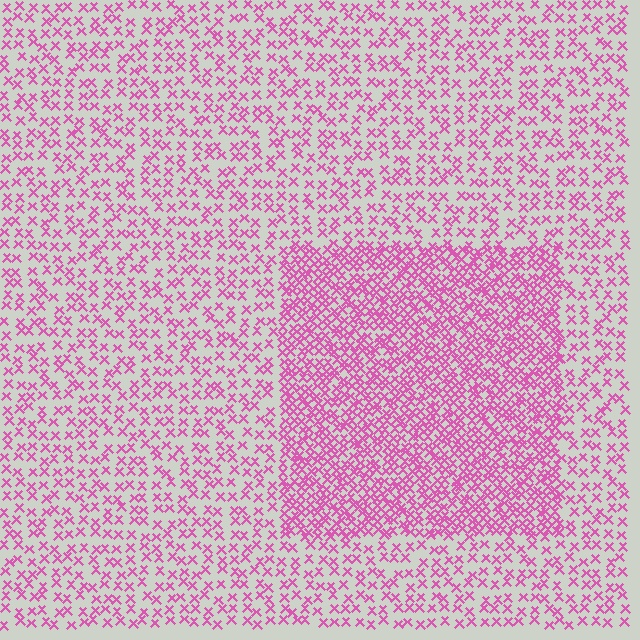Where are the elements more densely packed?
The elements are more densely packed inside the rectangle boundary.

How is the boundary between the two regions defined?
The boundary is defined by a change in element density (approximately 2.2x ratio). All elements are the same color, size, and shape.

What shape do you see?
I see a rectangle.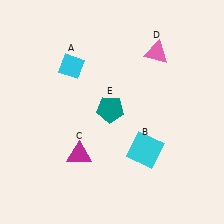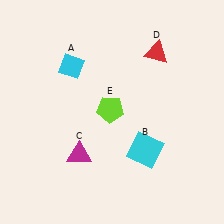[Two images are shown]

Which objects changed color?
D changed from pink to red. E changed from teal to lime.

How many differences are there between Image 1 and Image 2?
There are 2 differences between the two images.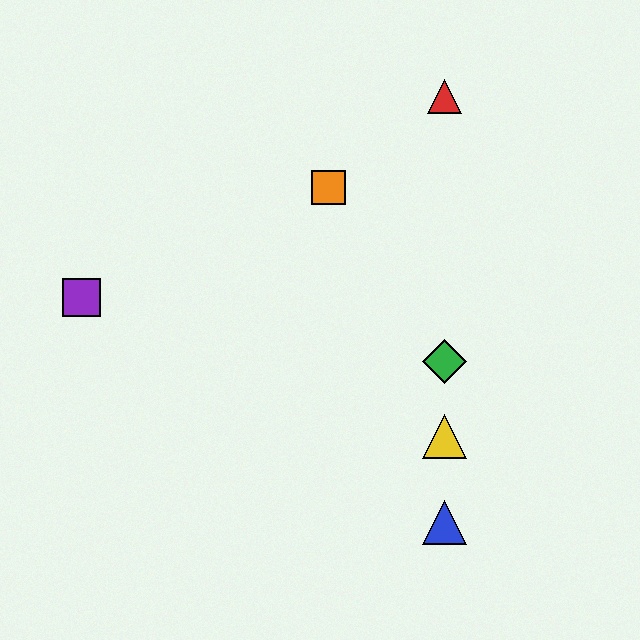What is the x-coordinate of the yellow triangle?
The yellow triangle is at x≈444.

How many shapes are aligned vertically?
4 shapes (the red triangle, the blue triangle, the green diamond, the yellow triangle) are aligned vertically.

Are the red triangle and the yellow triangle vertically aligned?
Yes, both are at x≈444.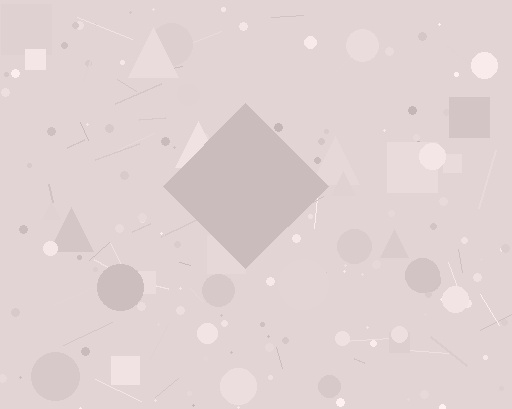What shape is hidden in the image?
A diamond is hidden in the image.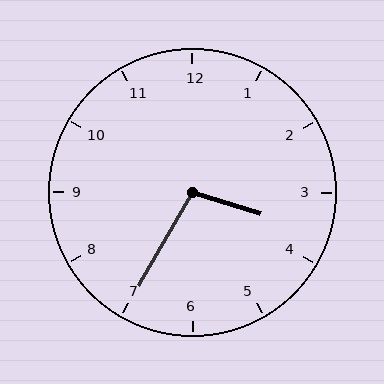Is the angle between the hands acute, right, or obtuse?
It is obtuse.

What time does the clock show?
3:35.